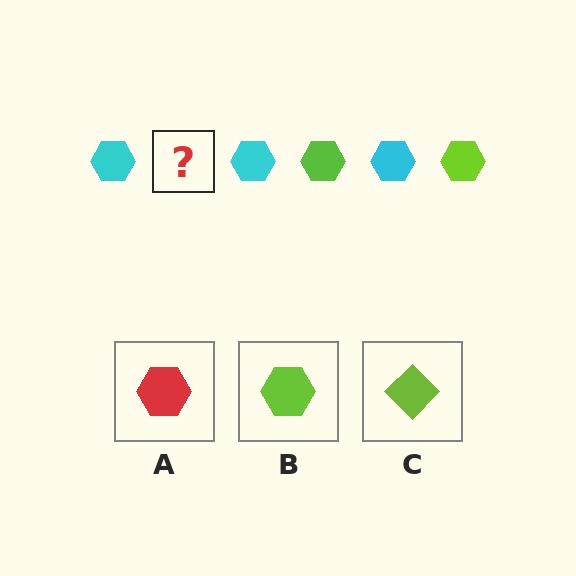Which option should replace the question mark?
Option B.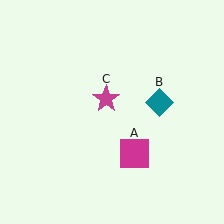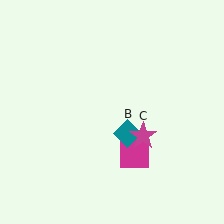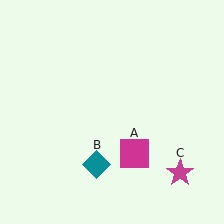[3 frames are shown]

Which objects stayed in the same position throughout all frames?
Magenta square (object A) remained stationary.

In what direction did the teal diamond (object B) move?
The teal diamond (object B) moved down and to the left.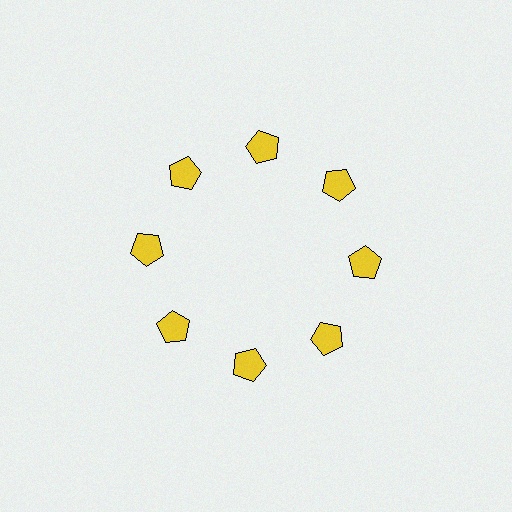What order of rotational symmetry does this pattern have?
This pattern has 8-fold rotational symmetry.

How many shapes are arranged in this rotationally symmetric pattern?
There are 8 shapes, arranged in 8 groups of 1.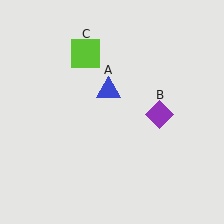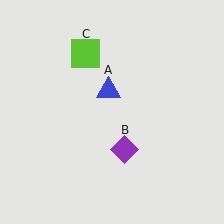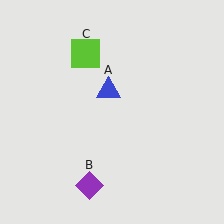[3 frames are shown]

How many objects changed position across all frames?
1 object changed position: purple diamond (object B).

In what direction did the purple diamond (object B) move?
The purple diamond (object B) moved down and to the left.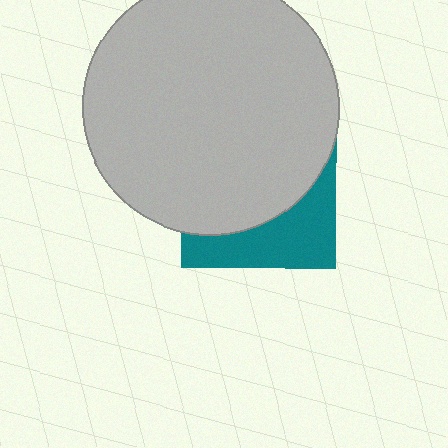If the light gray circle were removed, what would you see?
You would see the complete teal square.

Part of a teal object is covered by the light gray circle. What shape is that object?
It is a square.